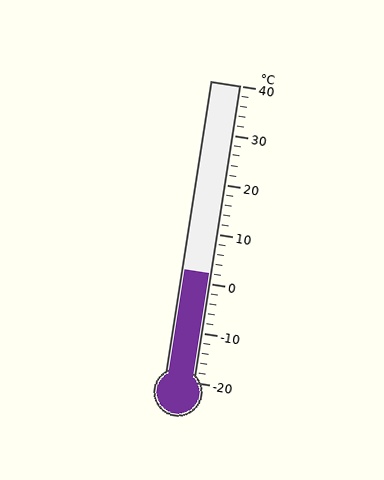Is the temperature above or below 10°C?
The temperature is below 10°C.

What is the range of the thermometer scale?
The thermometer scale ranges from -20°C to 40°C.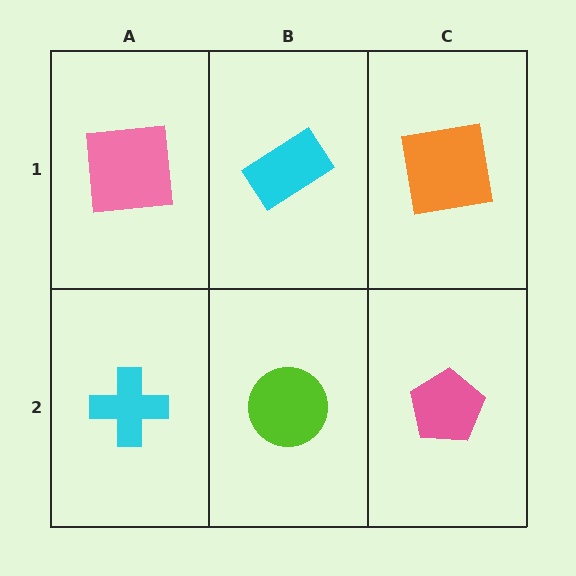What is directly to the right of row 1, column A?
A cyan rectangle.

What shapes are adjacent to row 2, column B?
A cyan rectangle (row 1, column B), a cyan cross (row 2, column A), a pink pentagon (row 2, column C).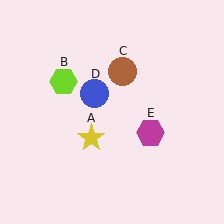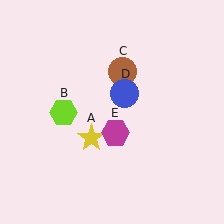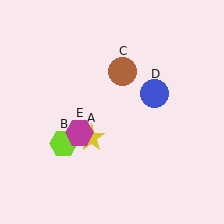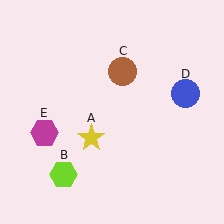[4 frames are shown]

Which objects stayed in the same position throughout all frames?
Yellow star (object A) and brown circle (object C) remained stationary.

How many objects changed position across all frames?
3 objects changed position: lime hexagon (object B), blue circle (object D), magenta hexagon (object E).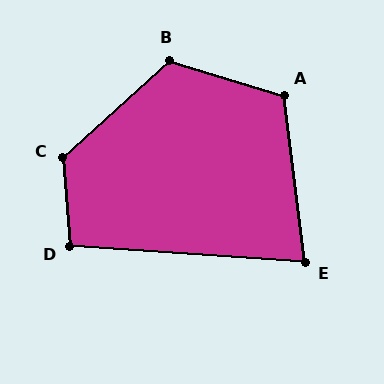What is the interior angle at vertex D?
Approximately 99 degrees (obtuse).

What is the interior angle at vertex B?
Approximately 121 degrees (obtuse).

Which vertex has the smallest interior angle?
E, at approximately 79 degrees.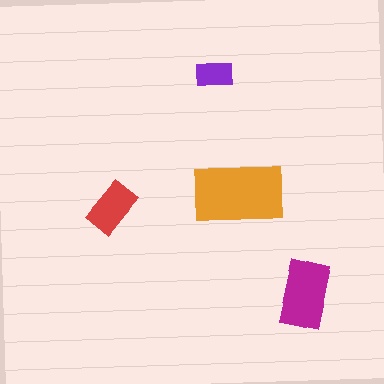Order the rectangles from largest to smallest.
the orange one, the magenta one, the red one, the purple one.